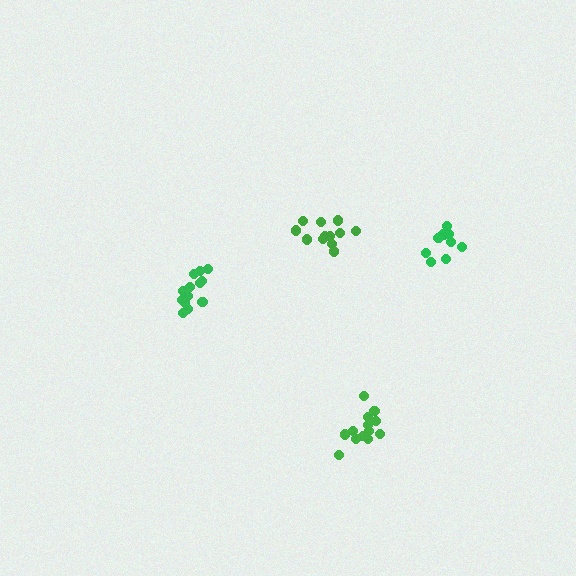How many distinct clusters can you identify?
There are 4 distinct clusters.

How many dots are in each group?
Group 1: 12 dots, Group 2: 13 dots, Group 3: 10 dots, Group 4: 13 dots (48 total).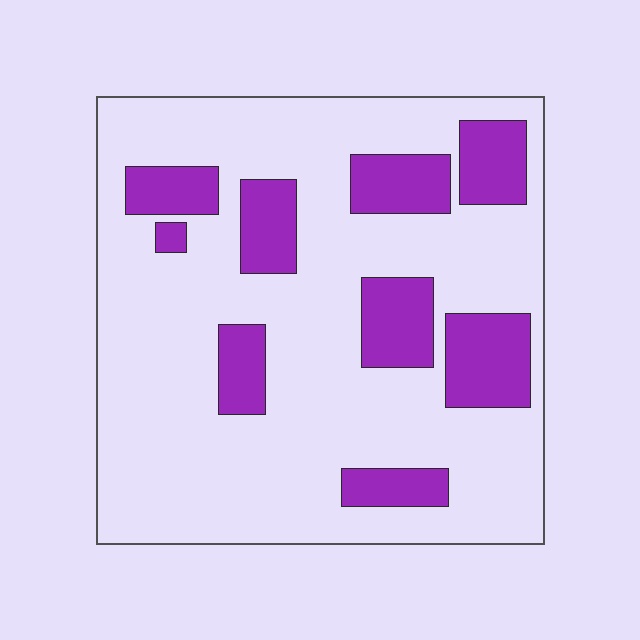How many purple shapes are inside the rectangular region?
9.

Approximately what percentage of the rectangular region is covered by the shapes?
Approximately 25%.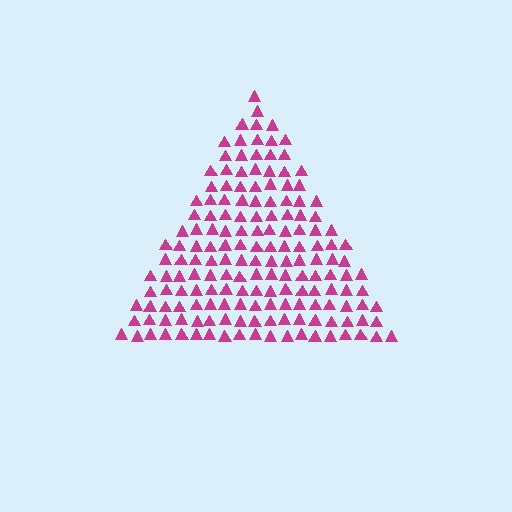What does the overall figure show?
The overall figure shows a triangle.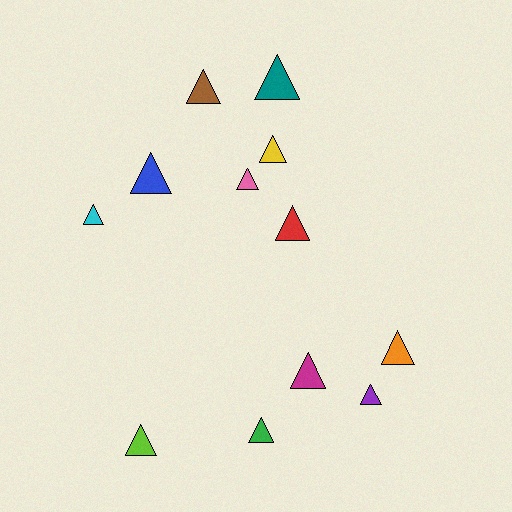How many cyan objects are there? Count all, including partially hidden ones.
There is 1 cyan object.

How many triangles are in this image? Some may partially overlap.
There are 12 triangles.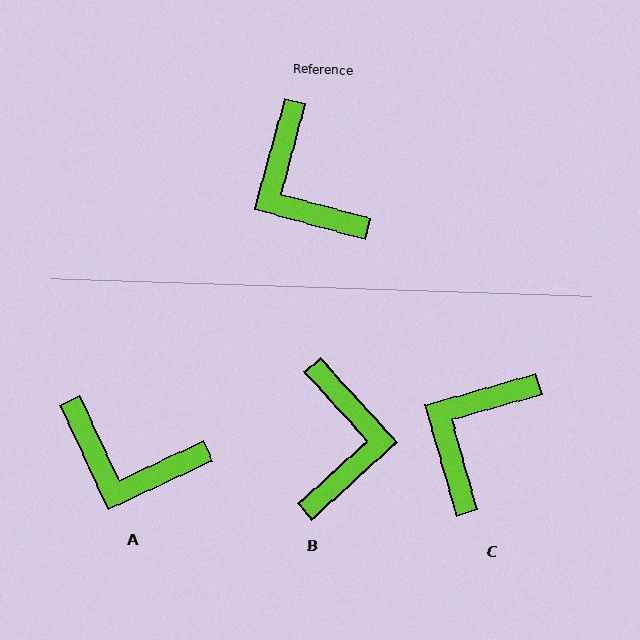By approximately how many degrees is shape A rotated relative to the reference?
Approximately 40 degrees counter-clockwise.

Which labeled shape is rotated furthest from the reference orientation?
B, about 148 degrees away.